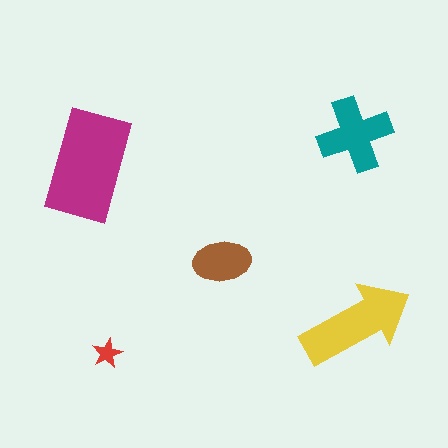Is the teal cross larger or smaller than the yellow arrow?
Smaller.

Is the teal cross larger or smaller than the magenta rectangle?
Smaller.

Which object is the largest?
The magenta rectangle.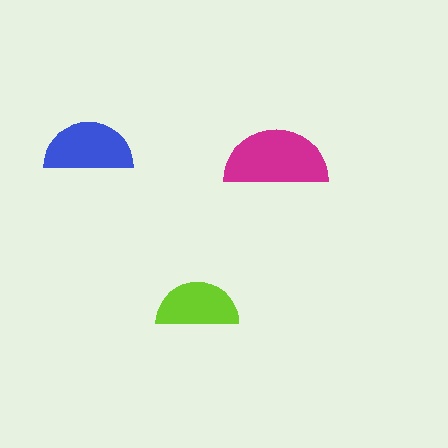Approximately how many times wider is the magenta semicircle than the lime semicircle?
About 1.5 times wider.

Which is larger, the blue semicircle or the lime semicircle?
The blue one.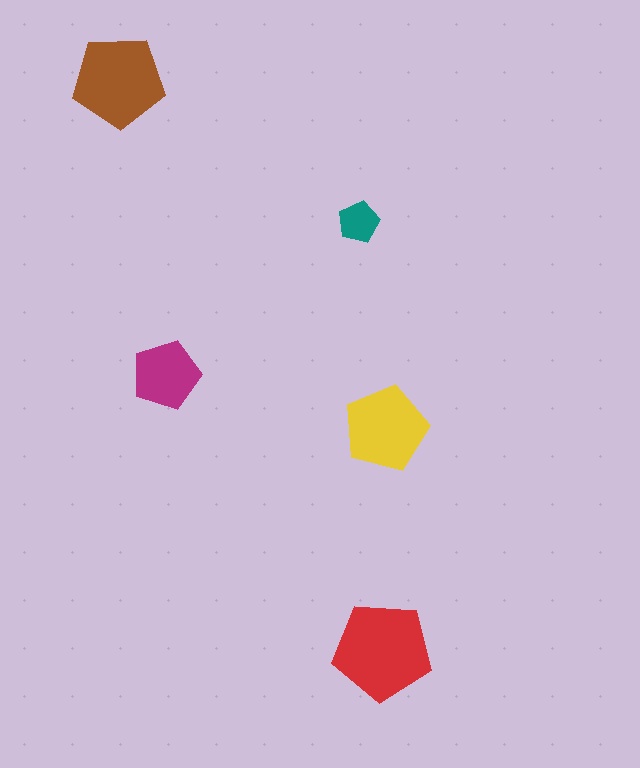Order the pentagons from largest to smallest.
the red one, the brown one, the yellow one, the magenta one, the teal one.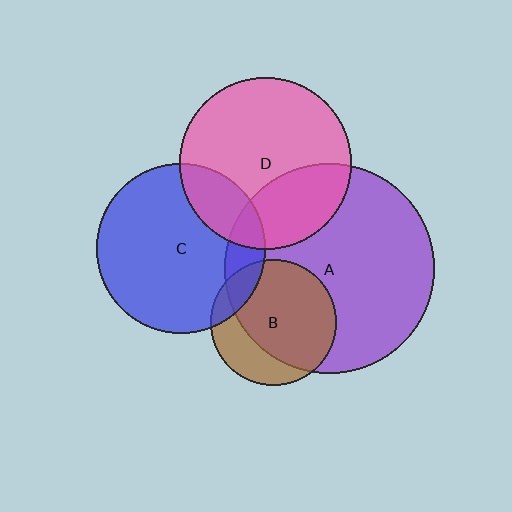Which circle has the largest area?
Circle A (purple).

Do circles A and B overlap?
Yes.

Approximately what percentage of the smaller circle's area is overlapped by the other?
Approximately 70%.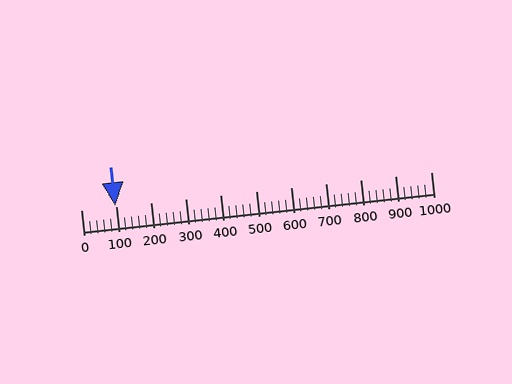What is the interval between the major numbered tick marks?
The major tick marks are spaced 100 units apart.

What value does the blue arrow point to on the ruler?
The blue arrow points to approximately 98.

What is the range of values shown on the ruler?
The ruler shows values from 0 to 1000.